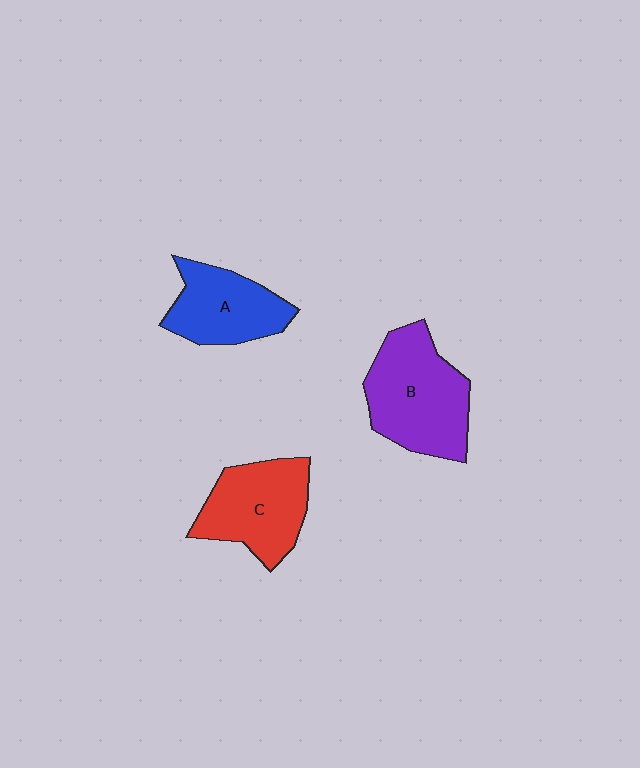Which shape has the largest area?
Shape B (purple).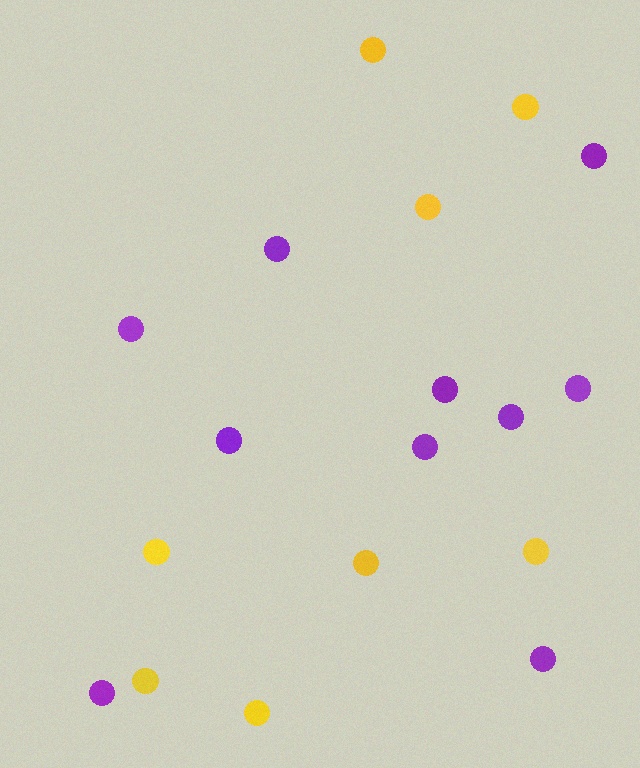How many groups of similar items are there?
There are 2 groups: one group of yellow circles (8) and one group of purple circles (10).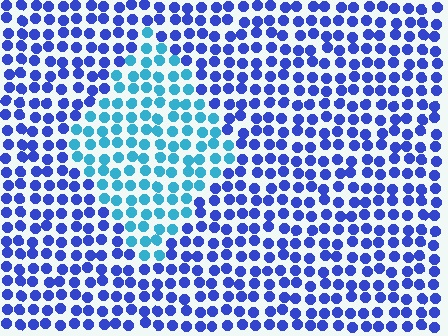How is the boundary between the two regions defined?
The boundary is defined purely by a slight shift in hue (about 42 degrees). Spacing, size, and orientation are identical on both sides.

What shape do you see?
I see a diamond.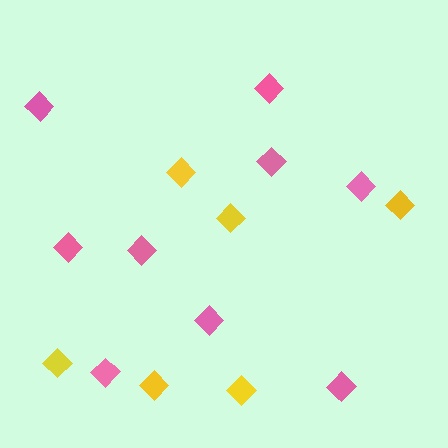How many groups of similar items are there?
There are 2 groups: one group of pink diamonds (9) and one group of yellow diamonds (6).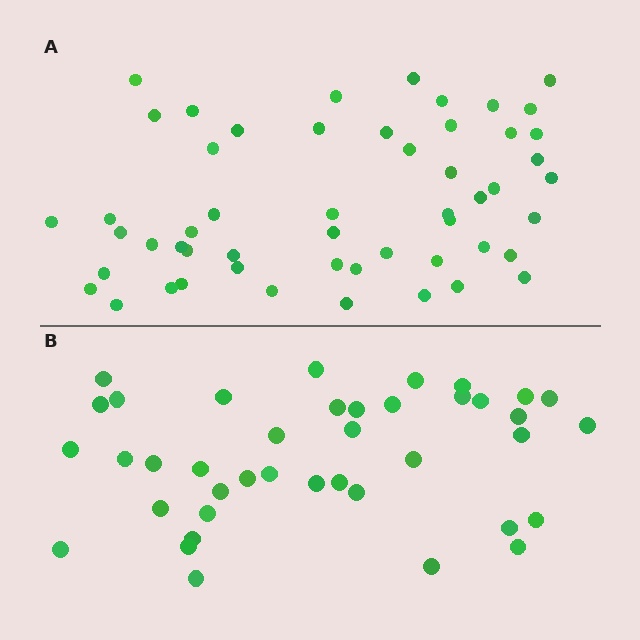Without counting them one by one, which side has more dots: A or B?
Region A (the top region) has more dots.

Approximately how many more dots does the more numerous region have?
Region A has approximately 15 more dots than region B.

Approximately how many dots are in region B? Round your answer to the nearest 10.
About 40 dots.